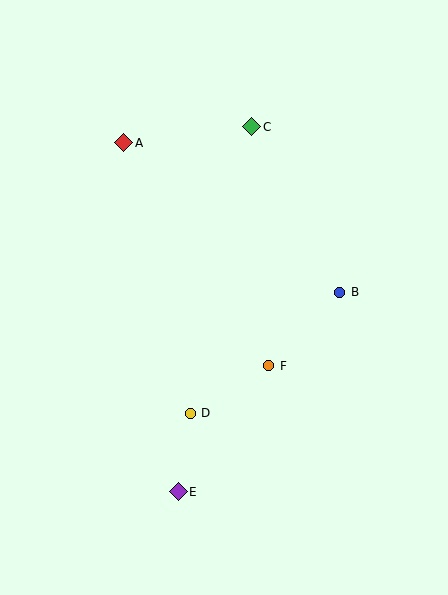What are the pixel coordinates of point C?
Point C is at (252, 127).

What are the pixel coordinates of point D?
Point D is at (190, 413).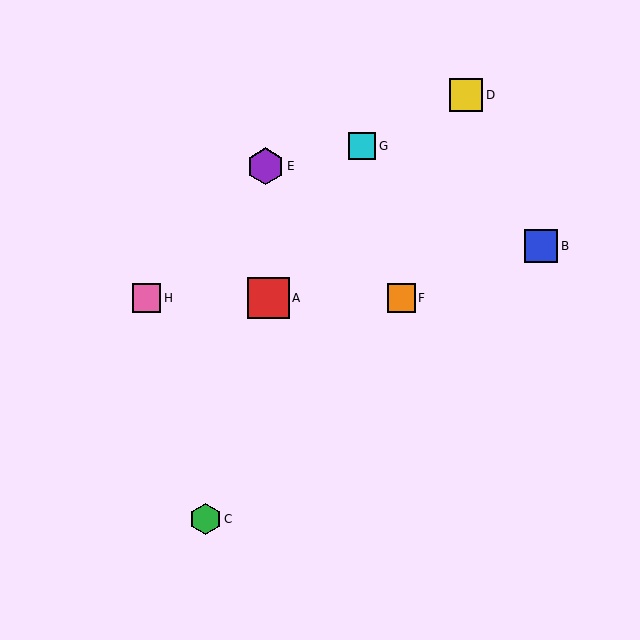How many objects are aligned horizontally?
3 objects (A, F, H) are aligned horizontally.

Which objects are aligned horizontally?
Objects A, F, H are aligned horizontally.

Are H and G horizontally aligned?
No, H is at y≈298 and G is at y≈146.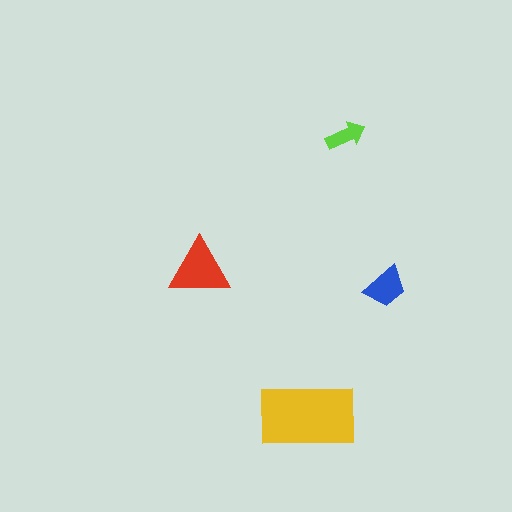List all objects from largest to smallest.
The yellow rectangle, the red triangle, the blue trapezoid, the lime arrow.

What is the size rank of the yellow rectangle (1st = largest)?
1st.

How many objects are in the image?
There are 4 objects in the image.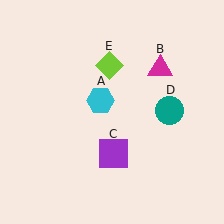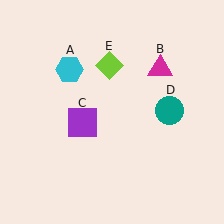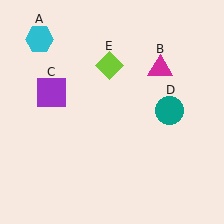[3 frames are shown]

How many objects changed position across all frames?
2 objects changed position: cyan hexagon (object A), purple square (object C).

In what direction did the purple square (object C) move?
The purple square (object C) moved up and to the left.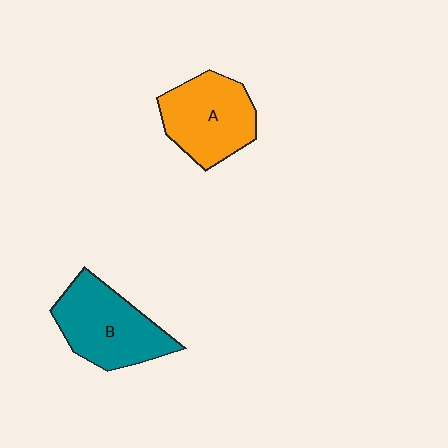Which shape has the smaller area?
Shape A (orange).